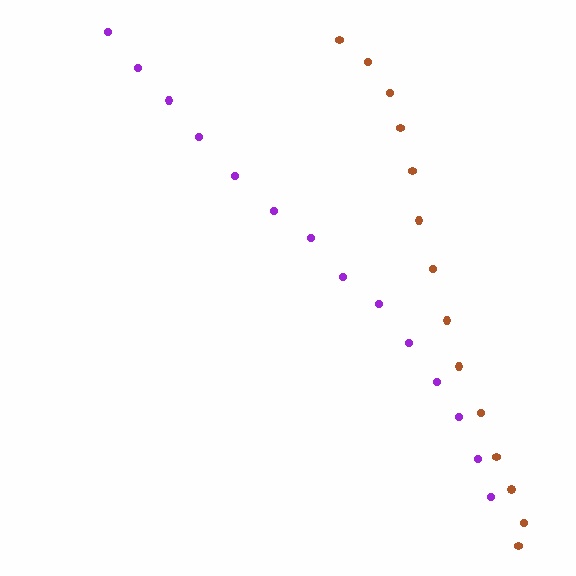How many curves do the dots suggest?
There are 2 distinct paths.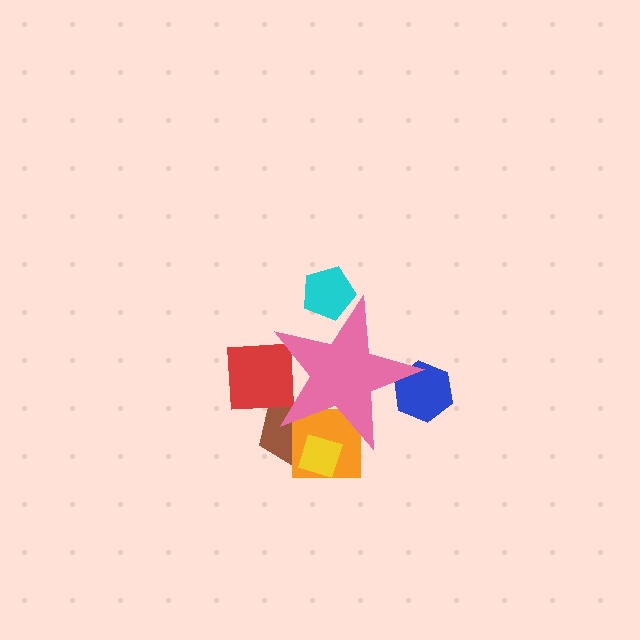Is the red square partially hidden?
Yes, the red square is partially hidden behind the pink star.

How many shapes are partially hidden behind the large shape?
6 shapes are partially hidden.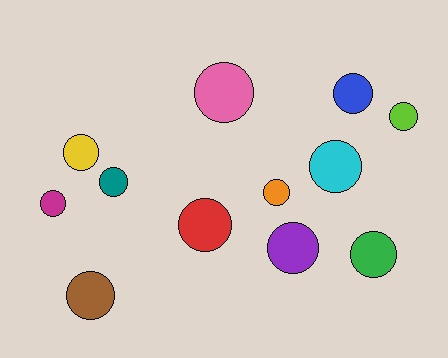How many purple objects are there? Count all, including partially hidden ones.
There is 1 purple object.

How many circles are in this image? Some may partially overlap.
There are 12 circles.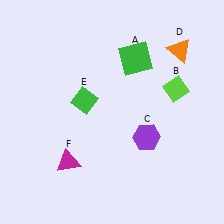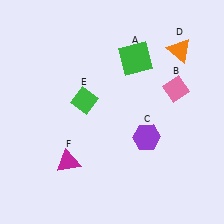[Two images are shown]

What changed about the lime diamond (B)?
In Image 1, B is lime. In Image 2, it changed to pink.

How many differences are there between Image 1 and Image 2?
There is 1 difference between the two images.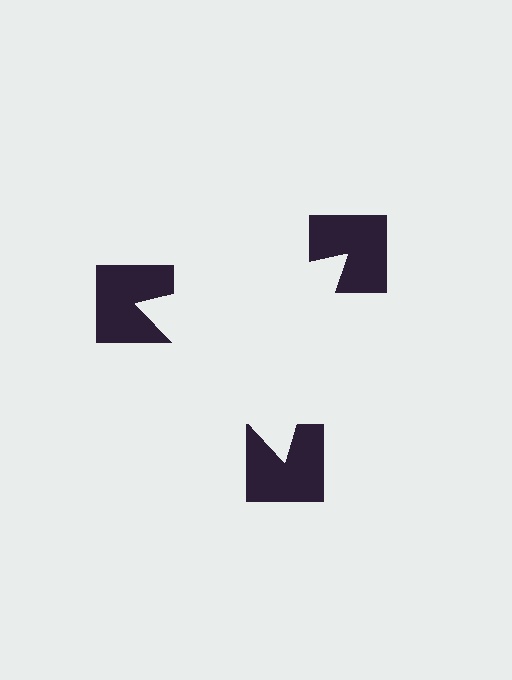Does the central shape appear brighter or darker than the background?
It typically appears slightly brighter than the background, even though no actual brightness change is drawn.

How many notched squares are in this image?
There are 3 — one at each vertex of the illusory triangle.